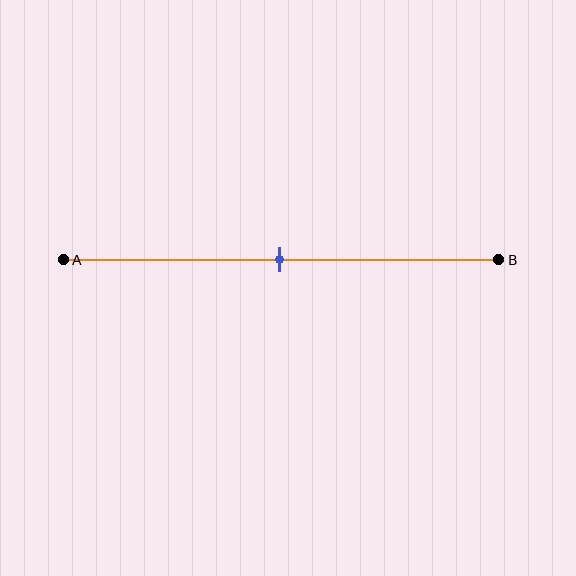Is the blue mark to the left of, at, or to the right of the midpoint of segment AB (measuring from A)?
The blue mark is approximately at the midpoint of segment AB.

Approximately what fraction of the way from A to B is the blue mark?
The blue mark is approximately 50% of the way from A to B.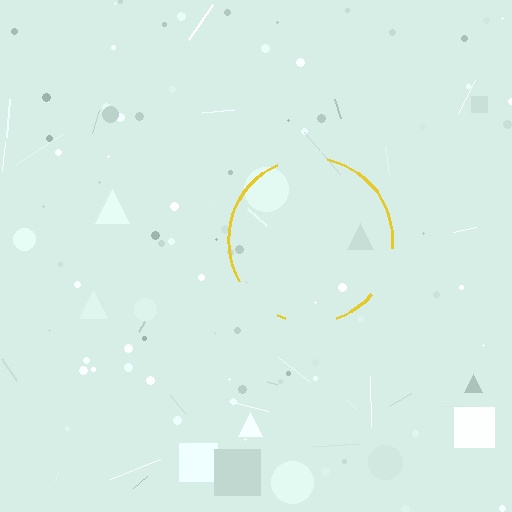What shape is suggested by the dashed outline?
The dashed outline suggests a circle.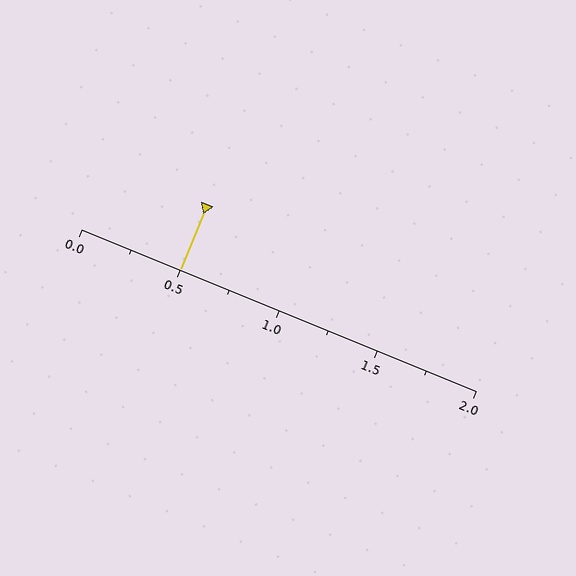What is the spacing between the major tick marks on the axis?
The major ticks are spaced 0.5 apart.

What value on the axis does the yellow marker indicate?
The marker indicates approximately 0.5.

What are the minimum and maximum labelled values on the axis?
The axis runs from 0.0 to 2.0.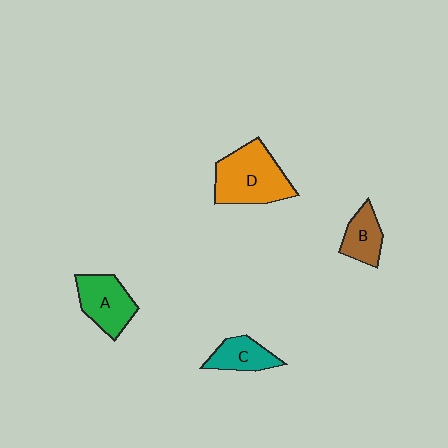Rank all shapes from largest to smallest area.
From largest to smallest: D (orange), A (green), C (teal), B (brown).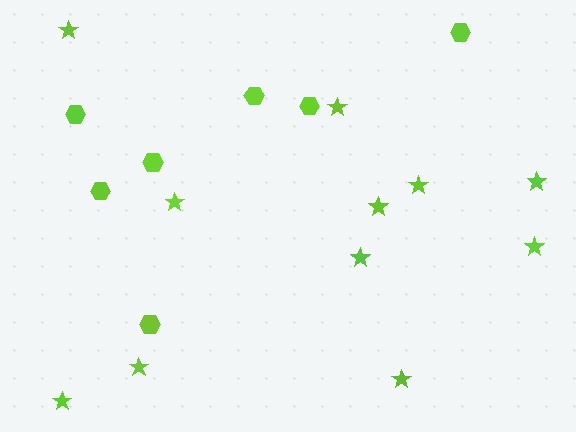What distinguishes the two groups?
There are 2 groups: one group of hexagons (7) and one group of stars (11).